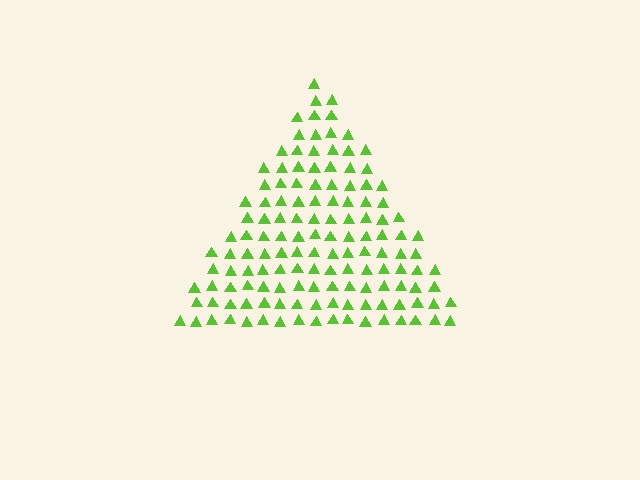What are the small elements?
The small elements are triangles.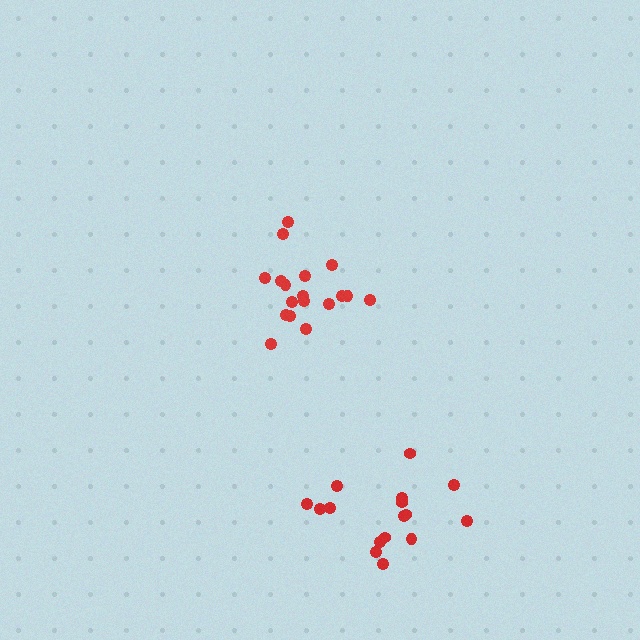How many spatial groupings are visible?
There are 2 spatial groupings.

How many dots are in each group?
Group 1: 18 dots, Group 2: 16 dots (34 total).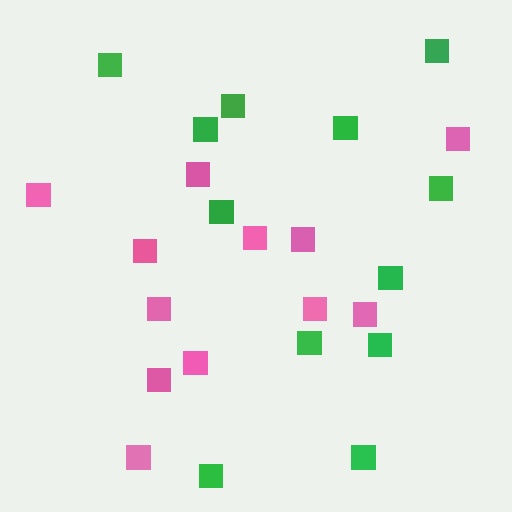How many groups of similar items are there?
There are 2 groups: one group of green squares (12) and one group of pink squares (12).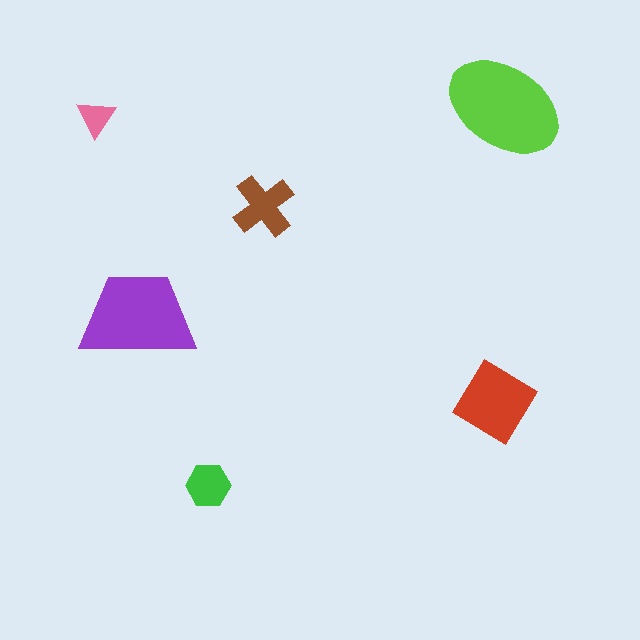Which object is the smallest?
The pink triangle.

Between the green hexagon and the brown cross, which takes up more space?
The brown cross.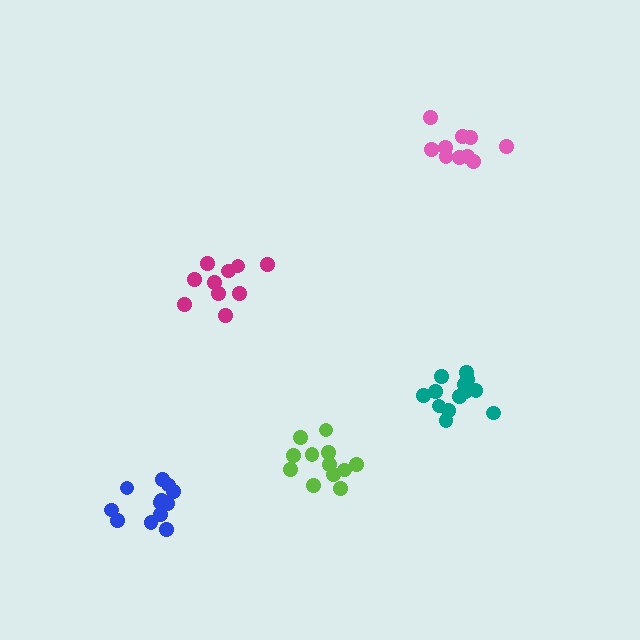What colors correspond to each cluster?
The clusters are colored: lime, pink, teal, blue, magenta.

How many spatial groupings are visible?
There are 5 spatial groupings.